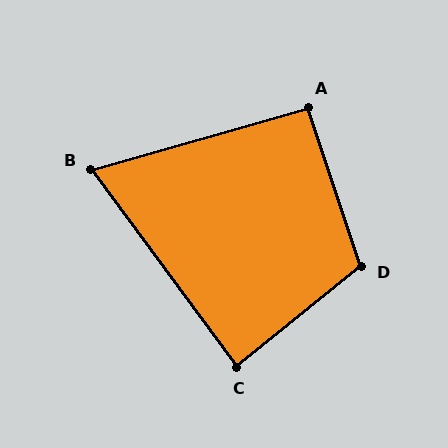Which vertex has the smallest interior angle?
B, at approximately 70 degrees.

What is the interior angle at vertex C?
Approximately 87 degrees (approximately right).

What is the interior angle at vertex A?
Approximately 93 degrees (approximately right).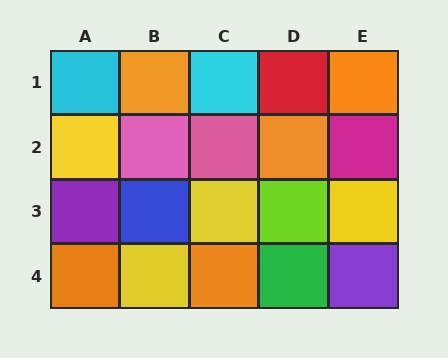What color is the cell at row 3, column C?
Yellow.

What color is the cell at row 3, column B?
Blue.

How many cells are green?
1 cell is green.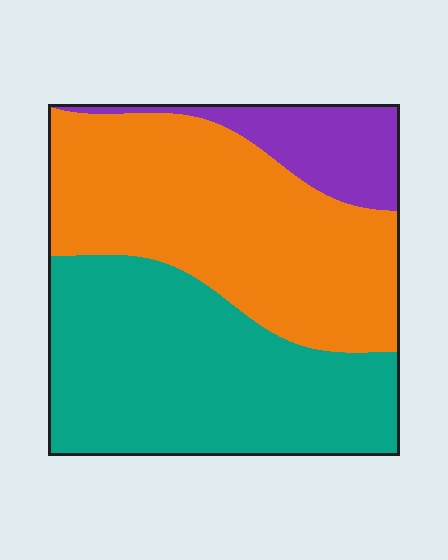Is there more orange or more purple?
Orange.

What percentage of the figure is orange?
Orange takes up between a quarter and a half of the figure.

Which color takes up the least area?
Purple, at roughly 10%.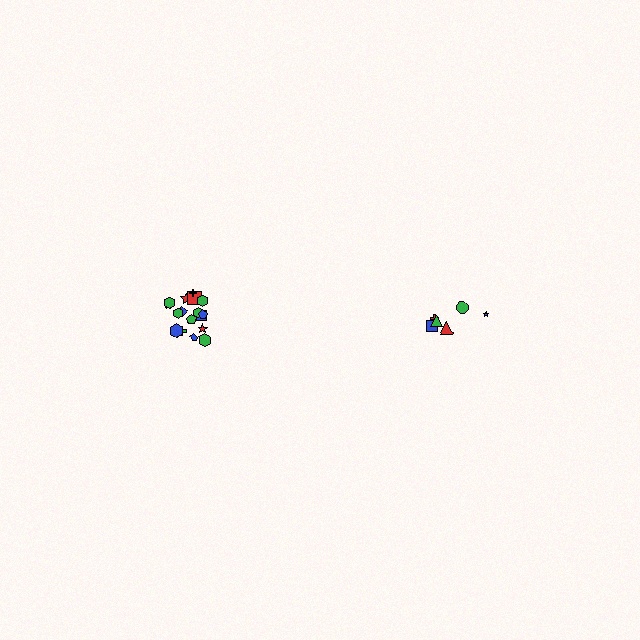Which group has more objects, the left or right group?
The left group.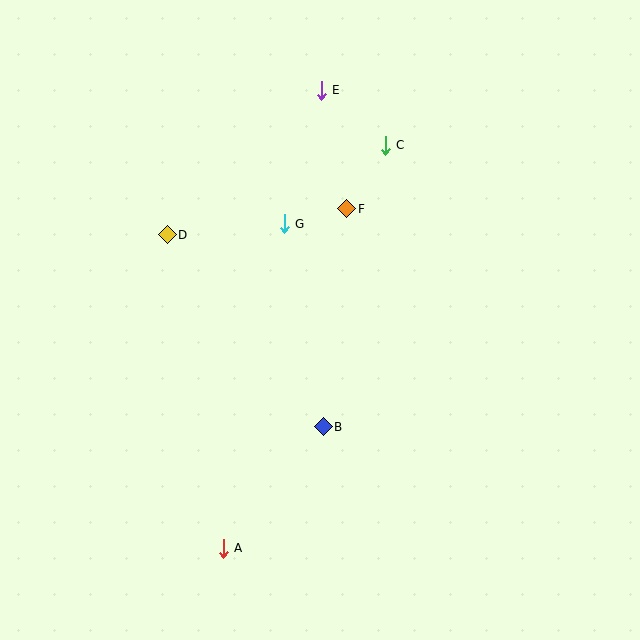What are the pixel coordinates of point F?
Point F is at (347, 209).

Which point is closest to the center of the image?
Point G at (284, 224) is closest to the center.